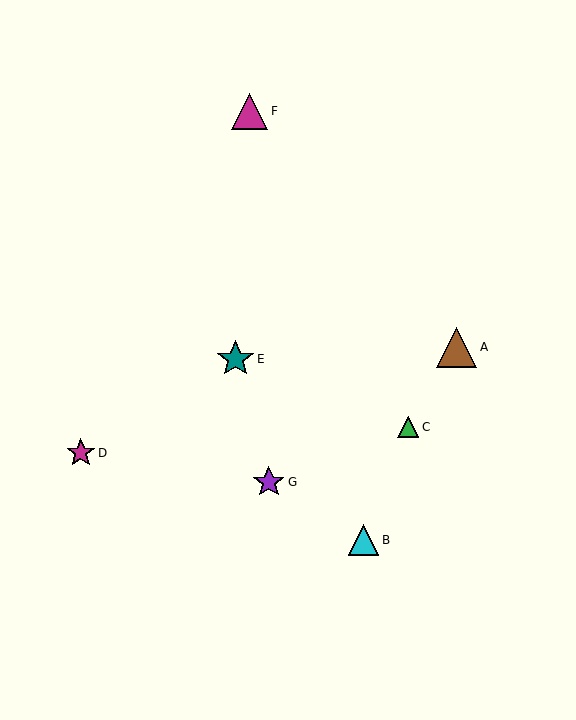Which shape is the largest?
The brown triangle (labeled A) is the largest.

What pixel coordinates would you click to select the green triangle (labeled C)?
Click at (408, 427) to select the green triangle C.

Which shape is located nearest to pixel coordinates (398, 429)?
The green triangle (labeled C) at (408, 427) is nearest to that location.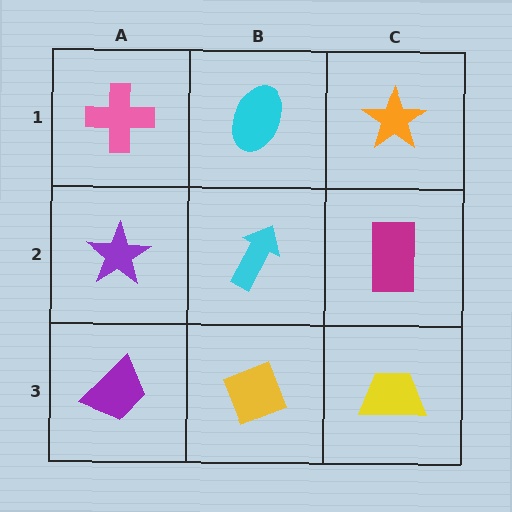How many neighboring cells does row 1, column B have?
3.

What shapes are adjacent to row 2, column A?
A pink cross (row 1, column A), a purple trapezoid (row 3, column A), a cyan arrow (row 2, column B).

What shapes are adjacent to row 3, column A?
A purple star (row 2, column A), a yellow diamond (row 3, column B).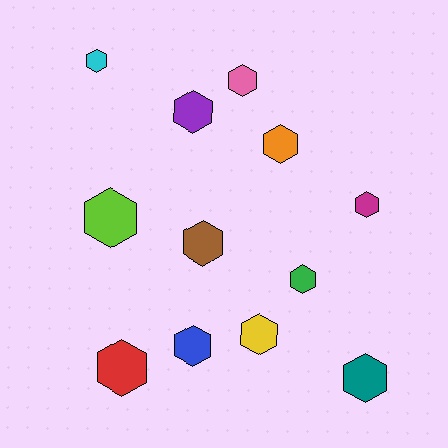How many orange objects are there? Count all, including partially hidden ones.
There is 1 orange object.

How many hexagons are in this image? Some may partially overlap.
There are 12 hexagons.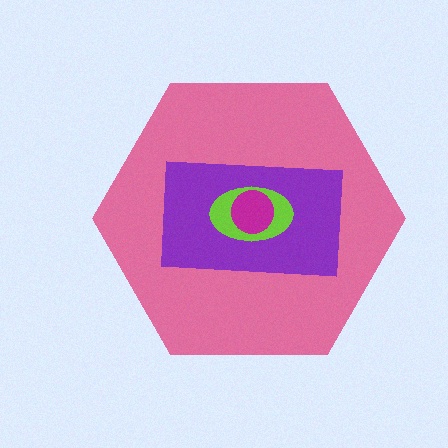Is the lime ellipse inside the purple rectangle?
Yes.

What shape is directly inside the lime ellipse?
The magenta circle.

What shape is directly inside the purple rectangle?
The lime ellipse.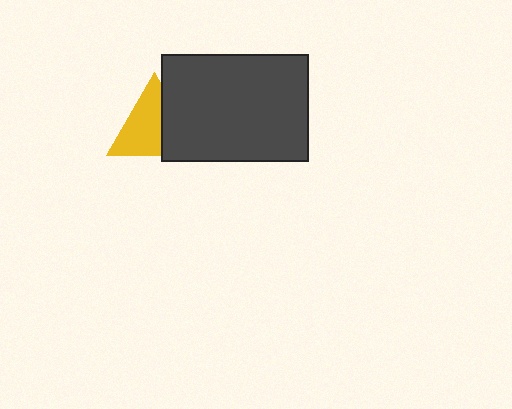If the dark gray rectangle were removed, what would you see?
You would see the complete yellow triangle.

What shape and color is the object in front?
The object in front is a dark gray rectangle.